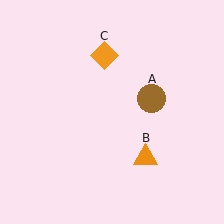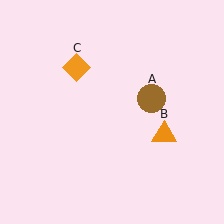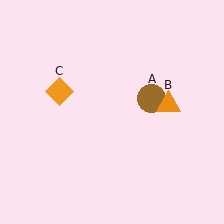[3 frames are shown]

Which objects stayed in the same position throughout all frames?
Brown circle (object A) remained stationary.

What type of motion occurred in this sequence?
The orange triangle (object B), orange diamond (object C) rotated counterclockwise around the center of the scene.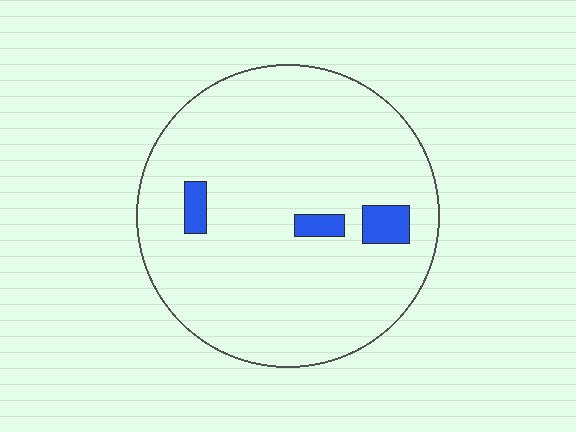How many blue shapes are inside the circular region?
3.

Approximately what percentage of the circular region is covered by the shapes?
Approximately 5%.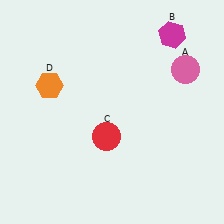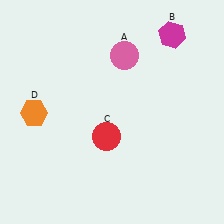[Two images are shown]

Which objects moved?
The objects that moved are: the pink circle (A), the orange hexagon (D).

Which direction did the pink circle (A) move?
The pink circle (A) moved left.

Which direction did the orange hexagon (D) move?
The orange hexagon (D) moved down.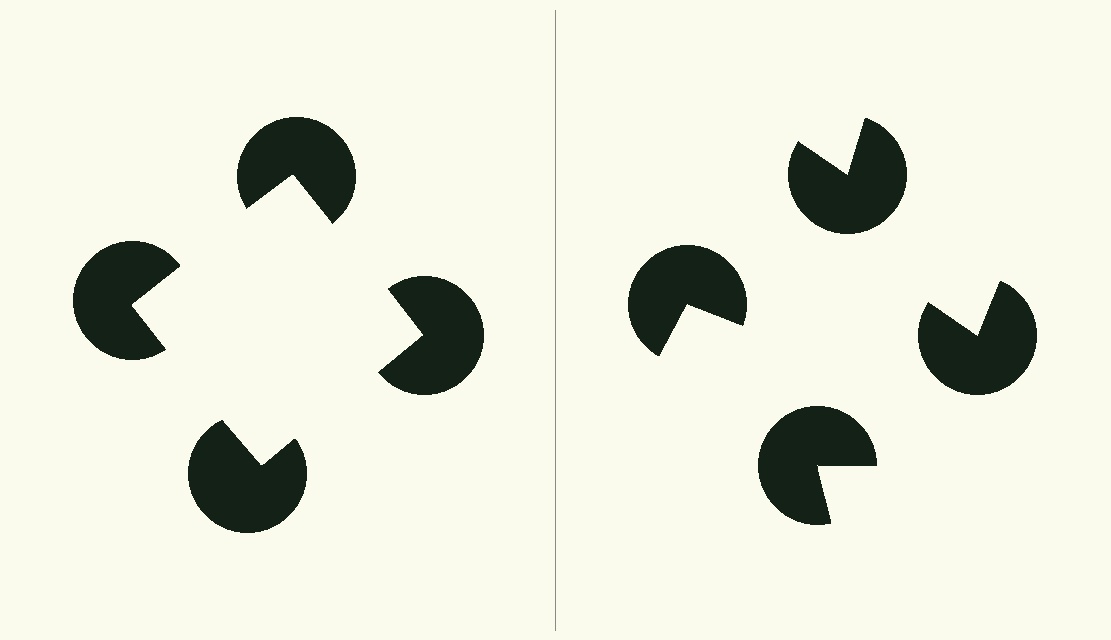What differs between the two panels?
The pac-man discs are positioned identically on both sides; only the wedge orientations differ. On the left they align to a square; on the right they are misaligned.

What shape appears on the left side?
An illusory square.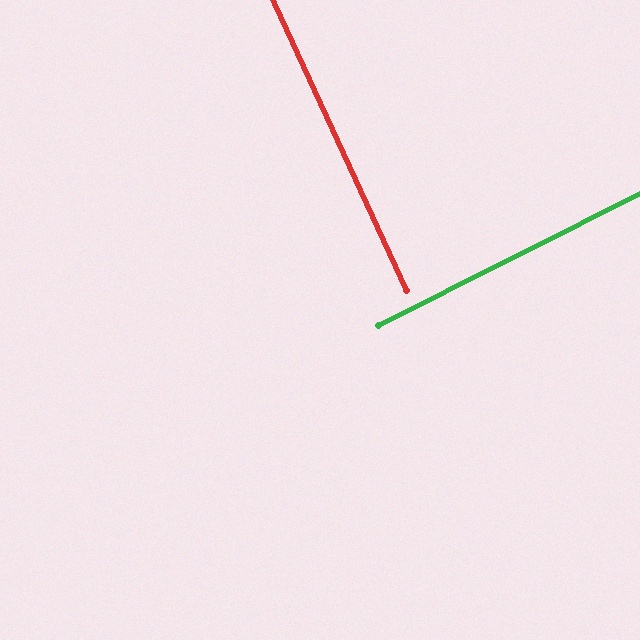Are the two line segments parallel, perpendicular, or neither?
Perpendicular — they meet at approximately 88°.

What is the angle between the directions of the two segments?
Approximately 88 degrees.